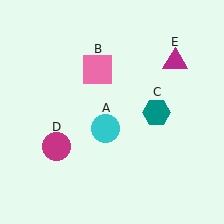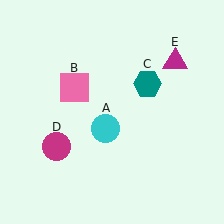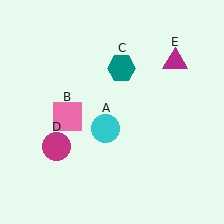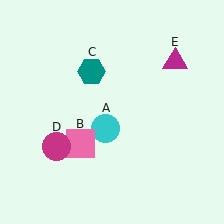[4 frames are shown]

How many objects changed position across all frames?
2 objects changed position: pink square (object B), teal hexagon (object C).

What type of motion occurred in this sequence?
The pink square (object B), teal hexagon (object C) rotated counterclockwise around the center of the scene.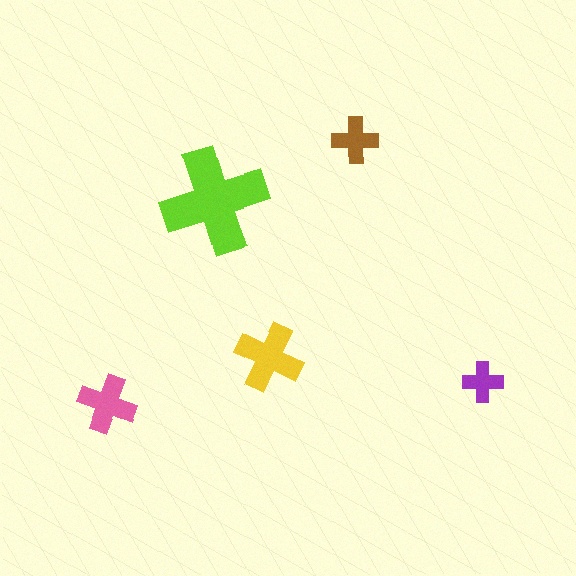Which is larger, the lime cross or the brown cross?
The lime one.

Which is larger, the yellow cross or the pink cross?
The yellow one.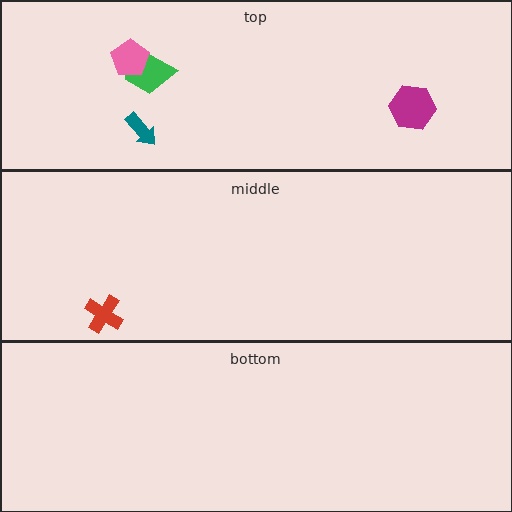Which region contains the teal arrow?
The top region.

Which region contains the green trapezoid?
The top region.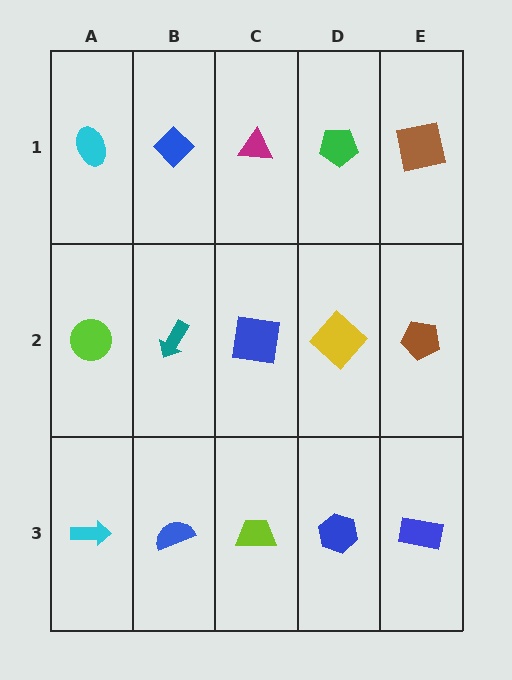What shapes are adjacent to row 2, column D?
A green pentagon (row 1, column D), a blue hexagon (row 3, column D), a blue square (row 2, column C), a brown pentagon (row 2, column E).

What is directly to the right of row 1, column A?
A blue diamond.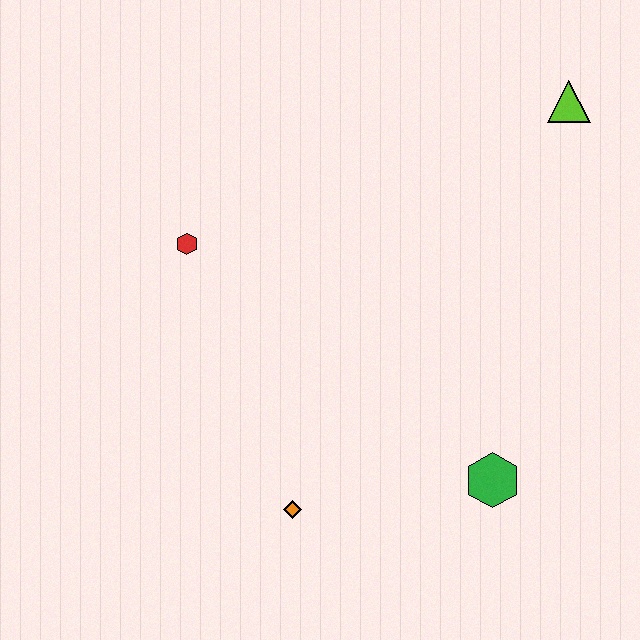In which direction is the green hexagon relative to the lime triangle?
The green hexagon is below the lime triangle.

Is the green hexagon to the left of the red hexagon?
No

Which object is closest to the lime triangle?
The green hexagon is closest to the lime triangle.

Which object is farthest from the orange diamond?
The lime triangle is farthest from the orange diamond.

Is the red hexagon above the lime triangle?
No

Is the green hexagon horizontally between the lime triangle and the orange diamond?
Yes